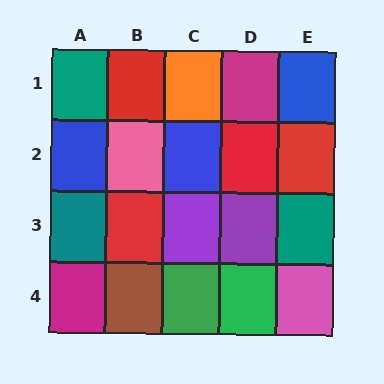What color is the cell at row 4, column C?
Green.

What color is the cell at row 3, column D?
Purple.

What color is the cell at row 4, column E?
Pink.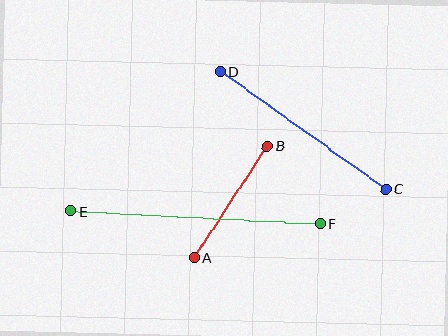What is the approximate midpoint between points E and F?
The midpoint is at approximately (195, 217) pixels.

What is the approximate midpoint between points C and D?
The midpoint is at approximately (303, 131) pixels.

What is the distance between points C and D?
The distance is approximately 203 pixels.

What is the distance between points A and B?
The distance is approximately 133 pixels.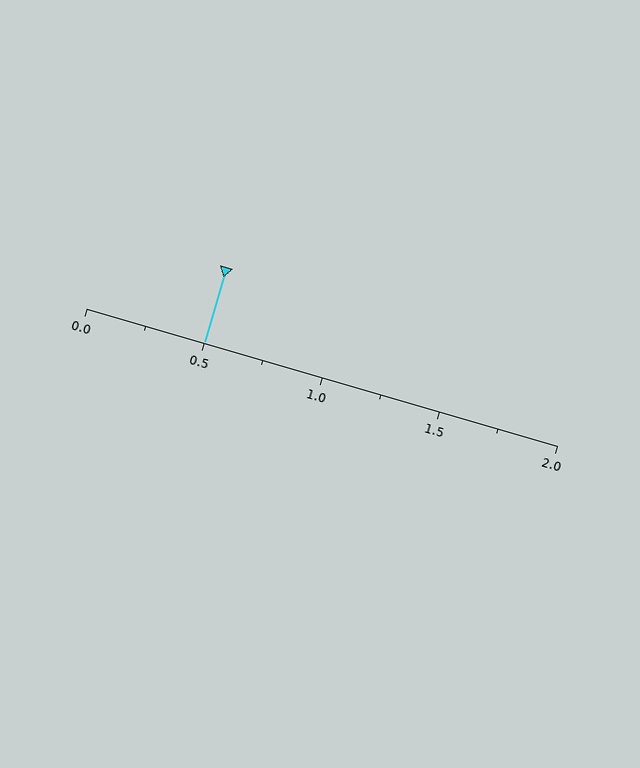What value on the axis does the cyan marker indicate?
The marker indicates approximately 0.5.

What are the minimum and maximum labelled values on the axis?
The axis runs from 0.0 to 2.0.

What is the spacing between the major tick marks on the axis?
The major ticks are spaced 0.5 apart.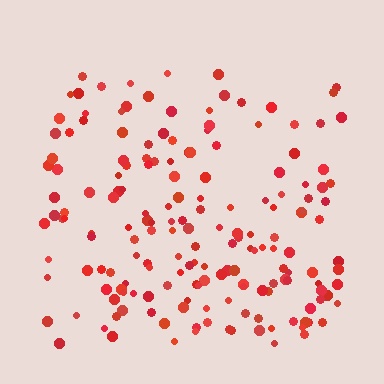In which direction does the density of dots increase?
From top to bottom, with the bottom side densest.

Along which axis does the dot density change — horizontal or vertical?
Vertical.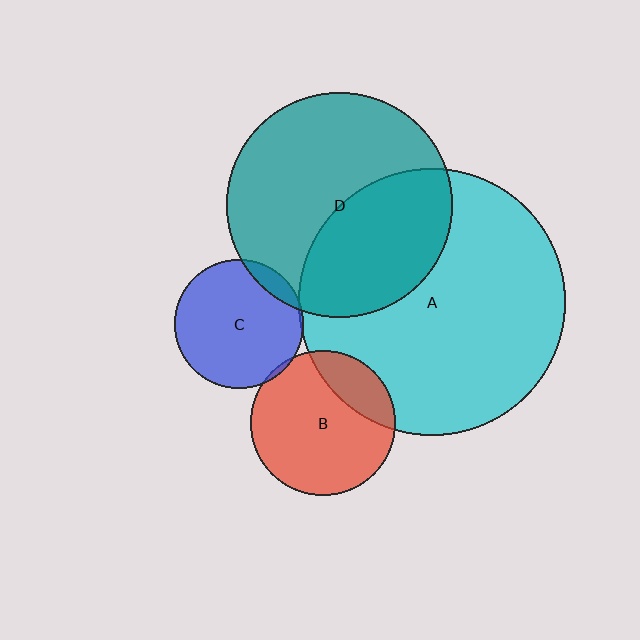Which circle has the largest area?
Circle A (cyan).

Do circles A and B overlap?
Yes.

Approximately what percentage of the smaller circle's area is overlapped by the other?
Approximately 20%.